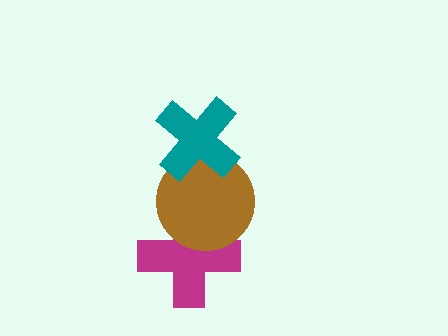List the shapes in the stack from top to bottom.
From top to bottom: the teal cross, the brown circle, the magenta cross.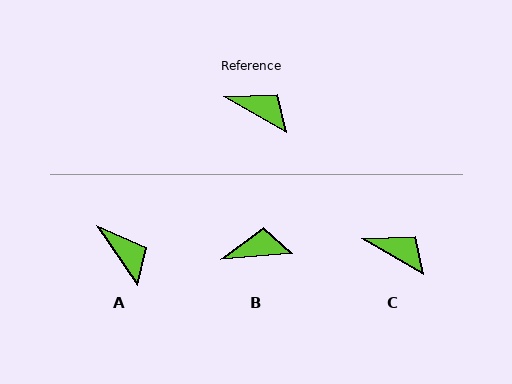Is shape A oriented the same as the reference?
No, it is off by about 26 degrees.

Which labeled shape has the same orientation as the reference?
C.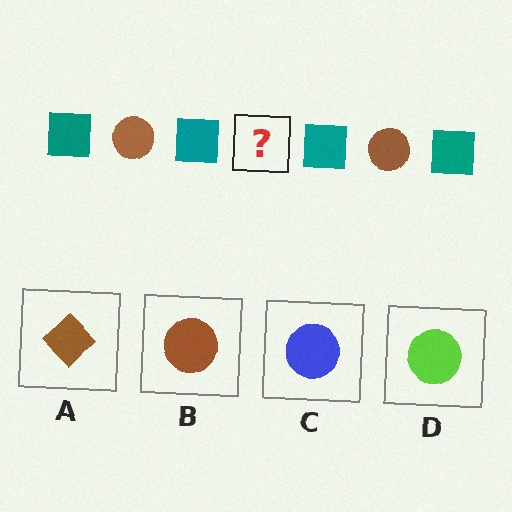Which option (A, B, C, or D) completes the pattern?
B.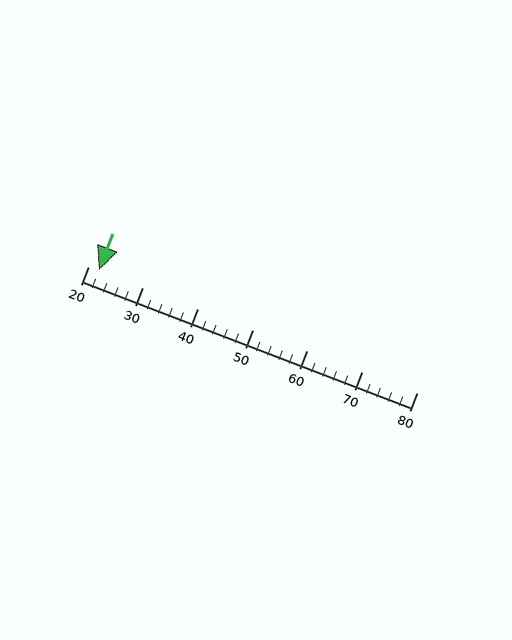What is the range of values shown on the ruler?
The ruler shows values from 20 to 80.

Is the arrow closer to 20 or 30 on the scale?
The arrow is closer to 20.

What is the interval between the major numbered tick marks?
The major tick marks are spaced 10 units apart.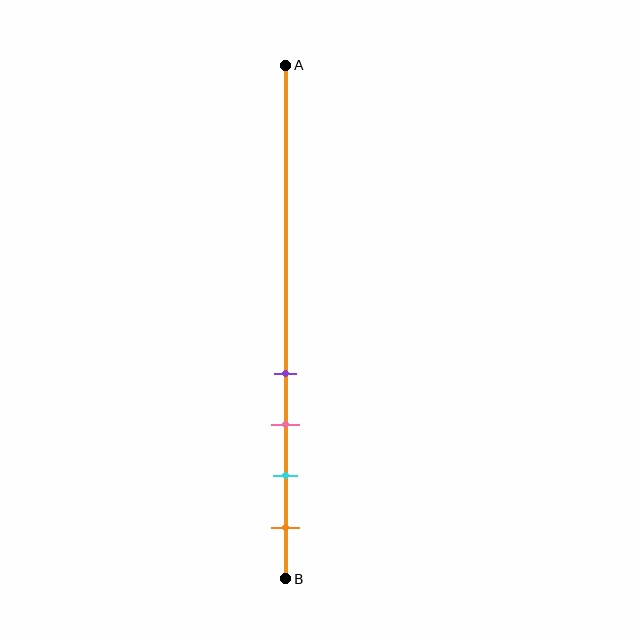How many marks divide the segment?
There are 4 marks dividing the segment.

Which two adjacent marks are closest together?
The purple and pink marks are the closest adjacent pair.